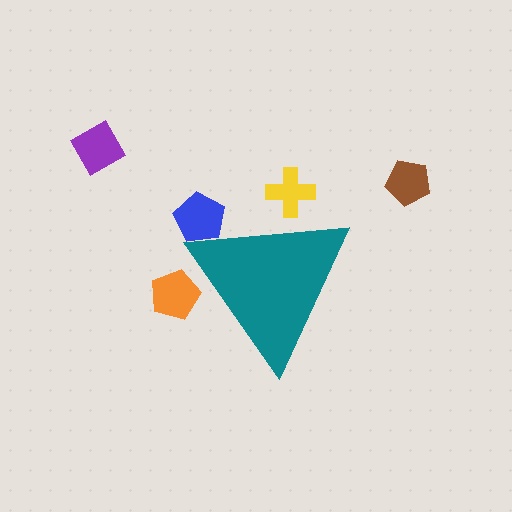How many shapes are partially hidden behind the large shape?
3 shapes are partially hidden.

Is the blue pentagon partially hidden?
Yes, the blue pentagon is partially hidden behind the teal triangle.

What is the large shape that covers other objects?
A teal triangle.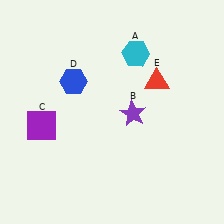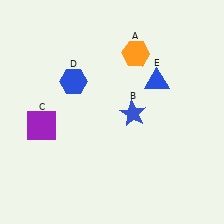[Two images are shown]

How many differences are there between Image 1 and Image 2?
There are 3 differences between the two images.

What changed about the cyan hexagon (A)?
In Image 1, A is cyan. In Image 2, it changed to orange.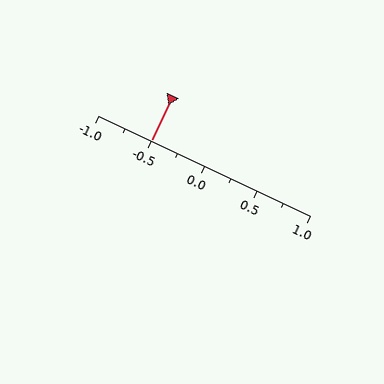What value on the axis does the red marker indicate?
The marker indicates approximately -0.5.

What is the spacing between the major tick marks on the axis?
The major ticks are spaced 0.5 apart.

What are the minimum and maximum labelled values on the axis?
The axis runs from -1.0 to 1.0.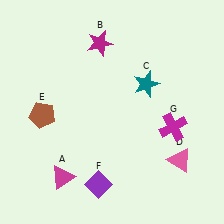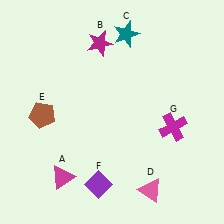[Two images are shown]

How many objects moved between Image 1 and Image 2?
2 objects moved between the two images.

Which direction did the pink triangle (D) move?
The pink triangle (D) moved down.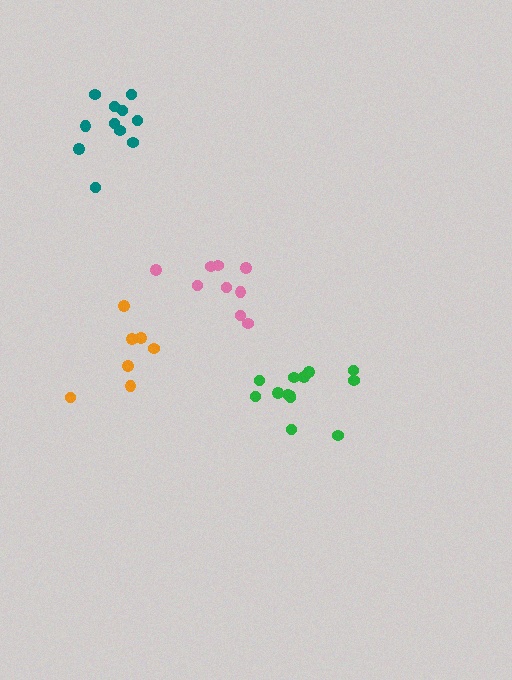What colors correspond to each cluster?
The clusters are colored: teal, orange, green, pink.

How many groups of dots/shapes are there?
There are 4 groups.